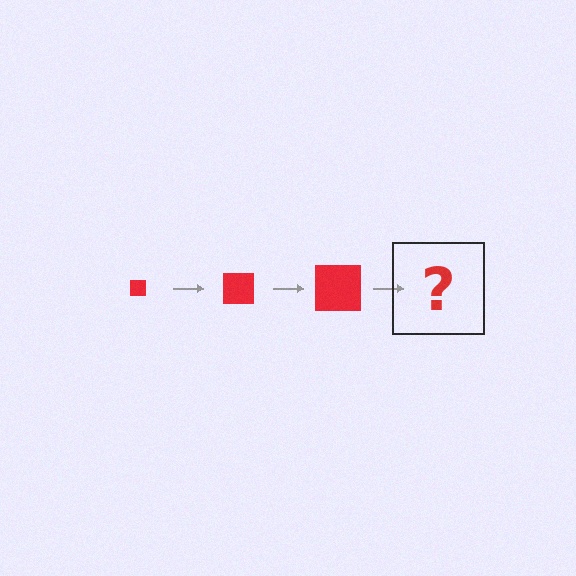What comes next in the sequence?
The next element should be a red square, larger than the previous one.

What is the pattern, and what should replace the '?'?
The pattern is that the square gets progressively larger each step. The '?' should be a red square, larger than the previous one.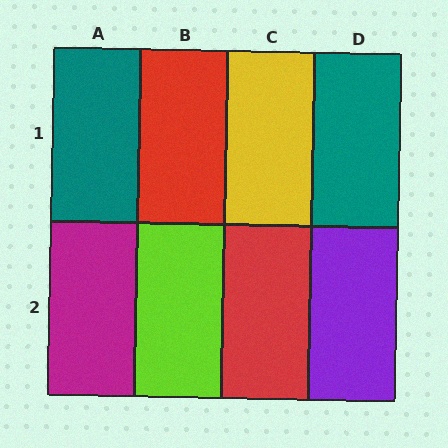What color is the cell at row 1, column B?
Red.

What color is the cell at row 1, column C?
Yellow.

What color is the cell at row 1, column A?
Teal.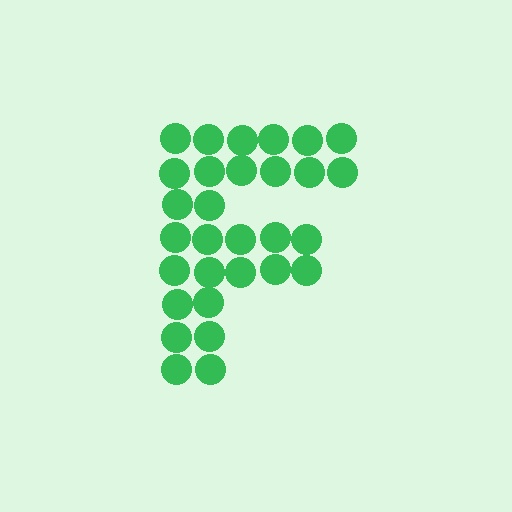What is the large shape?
The large shape is the letter F.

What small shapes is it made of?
It is made of small circles.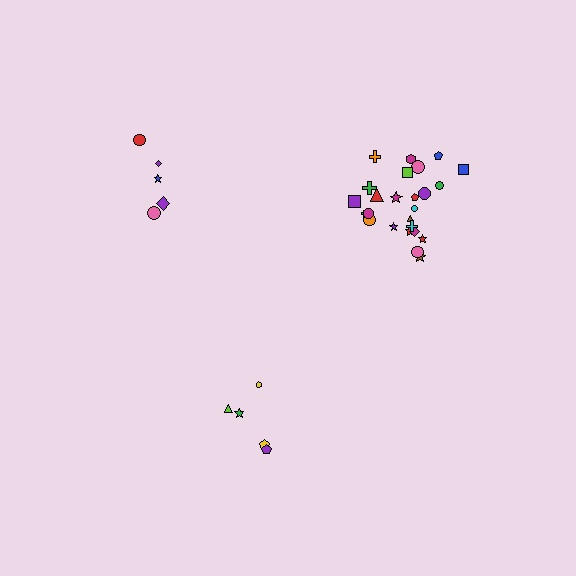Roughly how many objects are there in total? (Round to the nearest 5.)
Roughly 35 objects in total.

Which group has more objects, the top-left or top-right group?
The top-right group.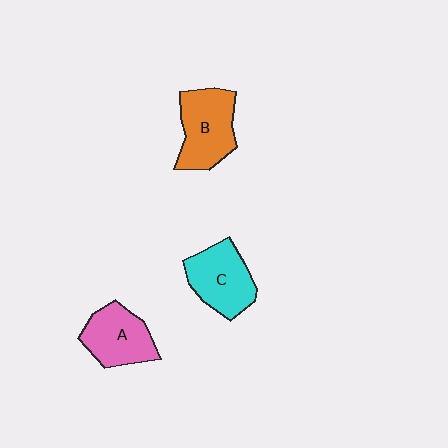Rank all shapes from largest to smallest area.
From largest to smallest: B (orange), C (cyan), A (pink).